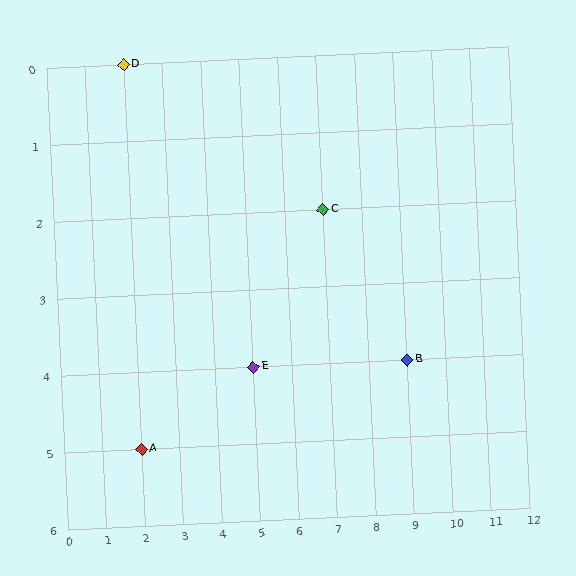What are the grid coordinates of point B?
Point B is at grid coordinates (9, 4).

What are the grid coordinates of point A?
Point A is at grid coordinates (2, 5).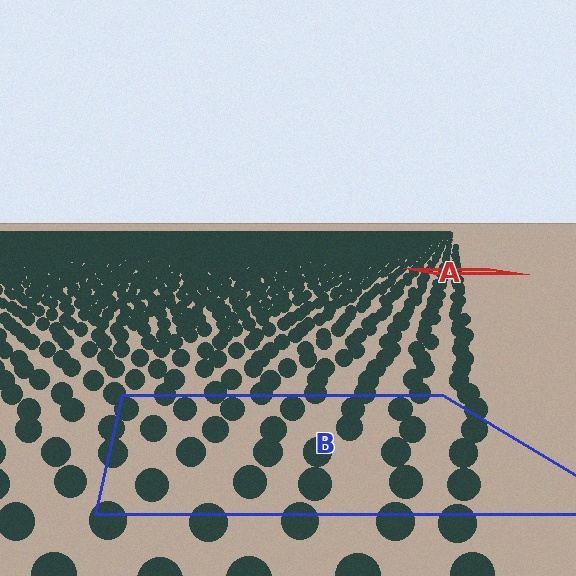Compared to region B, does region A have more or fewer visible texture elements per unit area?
Region A has more texture elements per unit area — they are packed more densely because it is farther away.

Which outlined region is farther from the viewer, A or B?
Region A is farther from the viewer — the texture elements inside it appear smaller and more densely packed.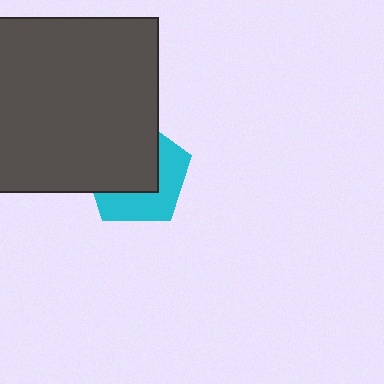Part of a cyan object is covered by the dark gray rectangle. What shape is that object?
It is a pentagon.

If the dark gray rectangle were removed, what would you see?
You would see the complete cyan pentagon.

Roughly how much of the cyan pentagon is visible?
A small part of it is visible (roughly 44%).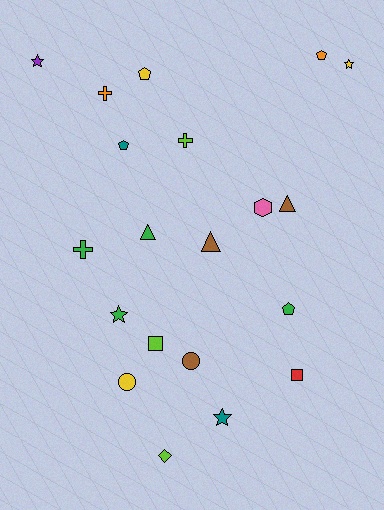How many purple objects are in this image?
There is 1 purple object.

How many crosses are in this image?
There are 3 crosses.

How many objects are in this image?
There are 20 objects.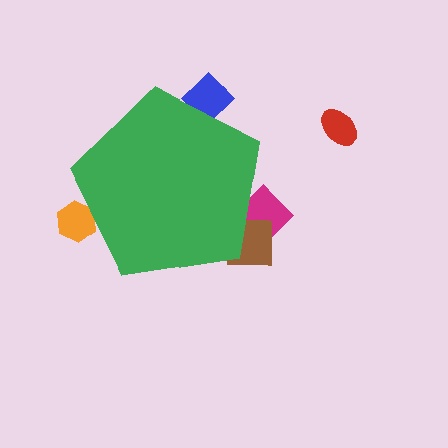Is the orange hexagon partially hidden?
Yes, the orange hexagon is partially hidden behind the green pentagon.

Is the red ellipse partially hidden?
No, the red ellipse is fully visible.